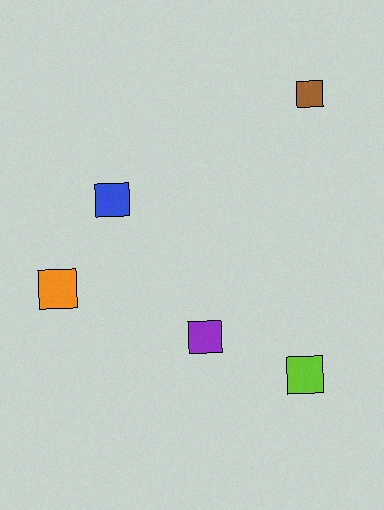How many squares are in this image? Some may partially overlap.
There are 5 squares.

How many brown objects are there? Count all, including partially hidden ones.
There is 1 brown object.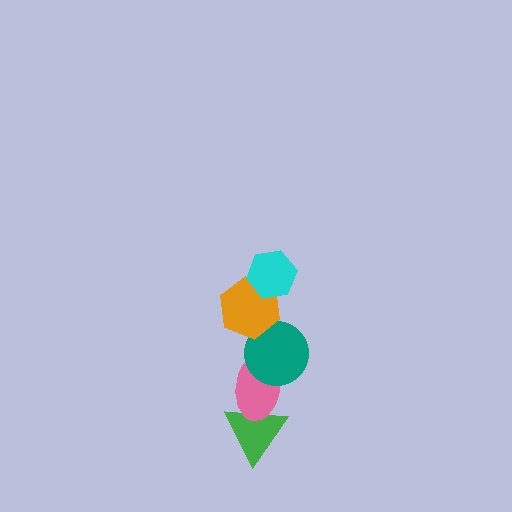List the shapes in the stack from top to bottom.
From top to bottom: the cyan hexagon, the orange hexagon, the teal circle, the pink ellipse, the green triangle.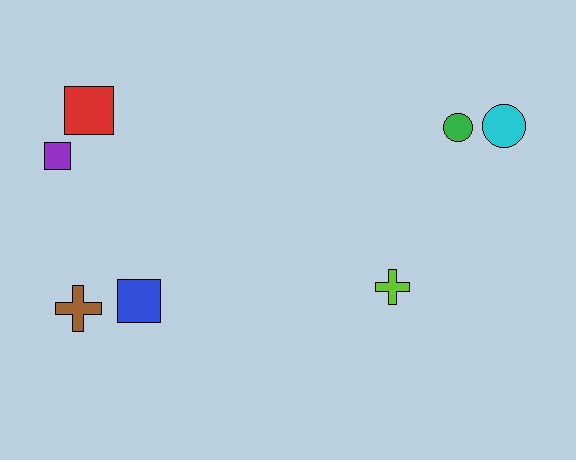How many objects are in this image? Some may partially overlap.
There are 7 objects.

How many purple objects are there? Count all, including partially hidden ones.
There is 1 purple object.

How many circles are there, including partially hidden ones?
There are 2 circles.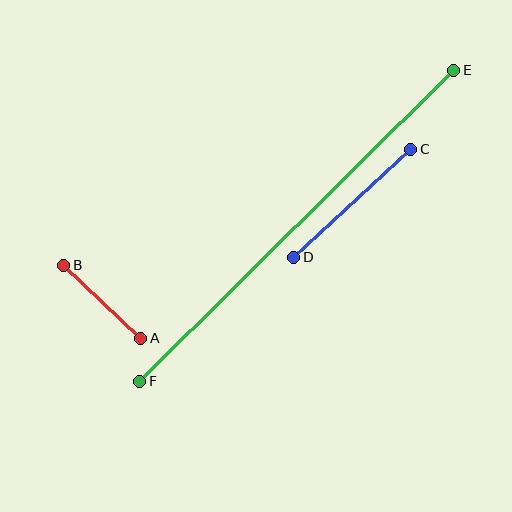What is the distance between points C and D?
The distance is approximately 159 pixels.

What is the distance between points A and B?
The distance is approximately 106 pixels.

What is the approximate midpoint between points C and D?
The midpoint is at approximately (352, 203) pixels.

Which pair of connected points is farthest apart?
Points E and F are farthest apart.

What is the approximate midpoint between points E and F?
The midpoint is at approximately (297, 226) pixels.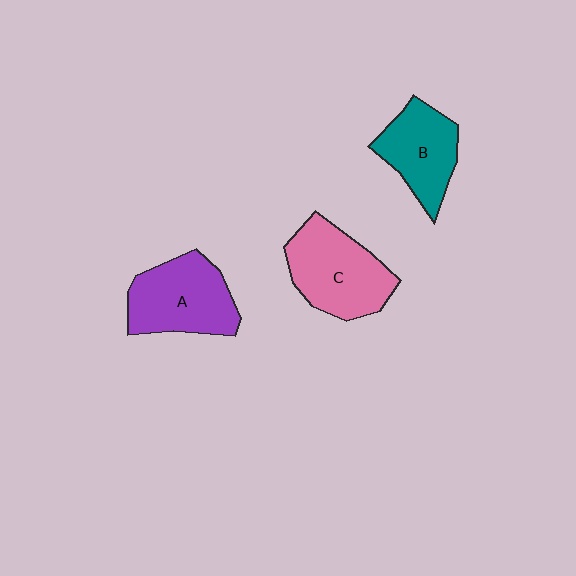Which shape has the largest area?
Shape C (pink).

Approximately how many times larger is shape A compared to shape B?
Approximately 1.2 times.